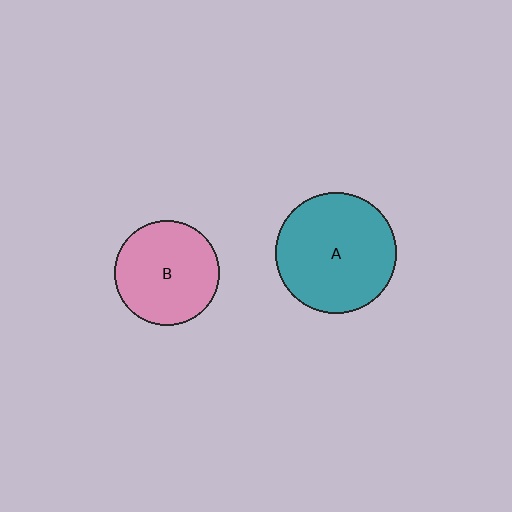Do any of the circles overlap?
No, none of the circles overlap.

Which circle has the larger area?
Circle A (teal).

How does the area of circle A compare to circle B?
Approximately 1.3 times.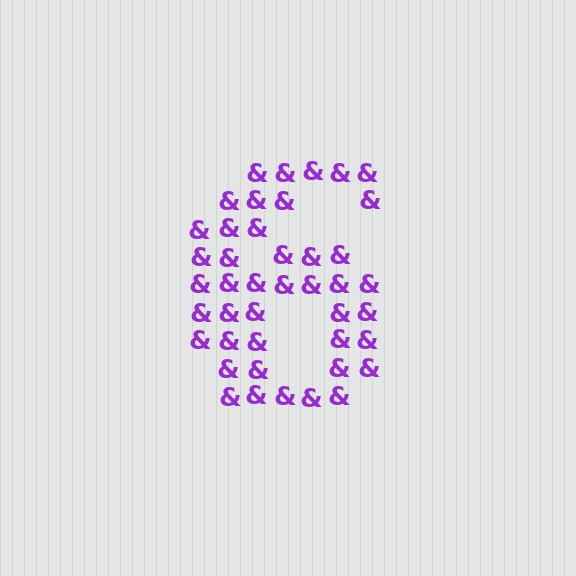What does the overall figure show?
The overall figure shows the digit 6.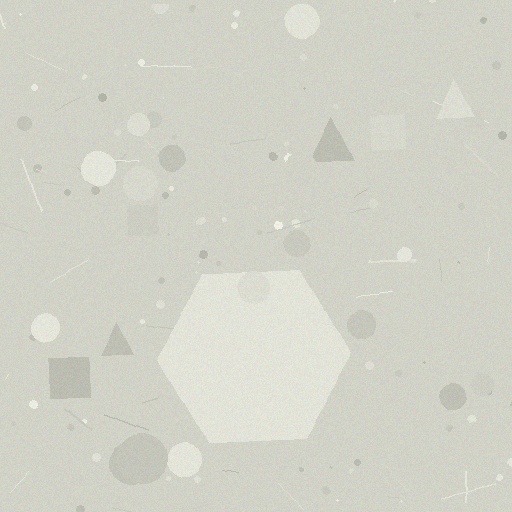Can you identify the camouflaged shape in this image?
The camouflaged shape is a hexagon.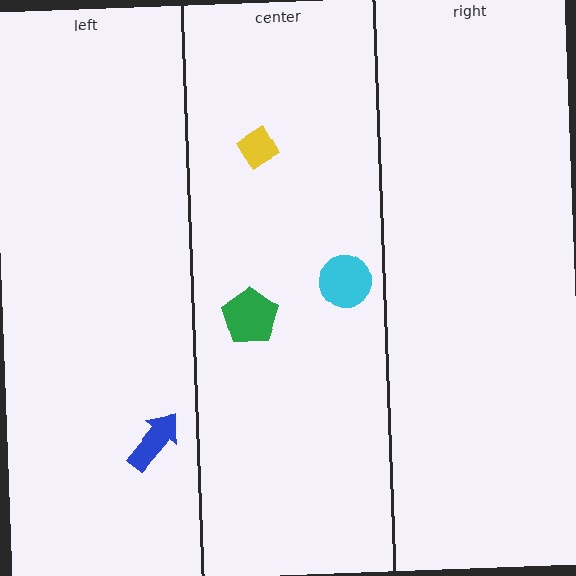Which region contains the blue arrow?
The left region.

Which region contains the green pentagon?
The center region.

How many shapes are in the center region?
3.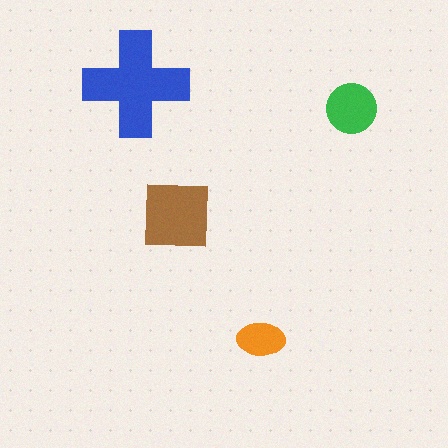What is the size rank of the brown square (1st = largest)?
2nd.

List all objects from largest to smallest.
The blue cross, the brown square, the green circle, the orange ellipse.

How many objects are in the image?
There are 4 objects in the image.